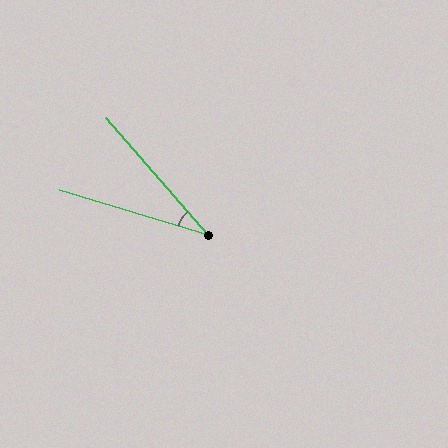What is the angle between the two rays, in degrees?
Approximately 32 degrees.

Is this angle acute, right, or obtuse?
It is acute.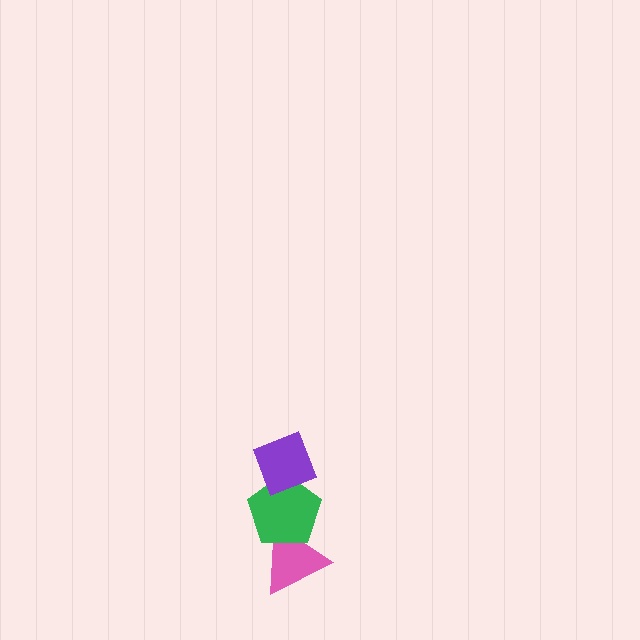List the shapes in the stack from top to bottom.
From top to bottom: the purple diamond, the green pentagon, the pink triangle.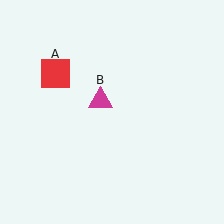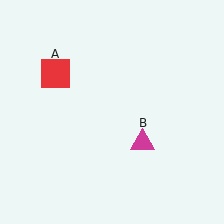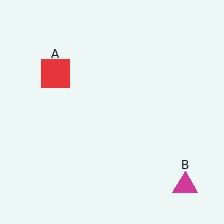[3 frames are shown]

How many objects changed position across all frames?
1 object changed position: magenta triangle (object B).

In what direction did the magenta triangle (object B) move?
The magenta triangle (object B) moved down and to the right.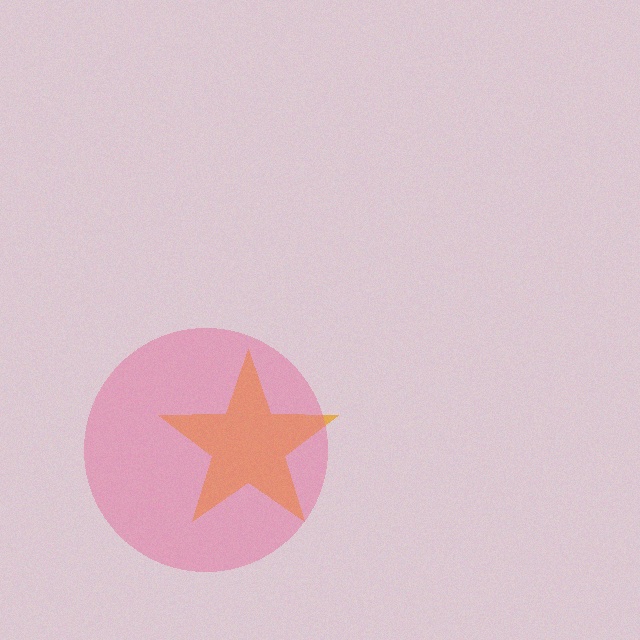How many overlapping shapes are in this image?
There are 2 overlapping shapes in the image.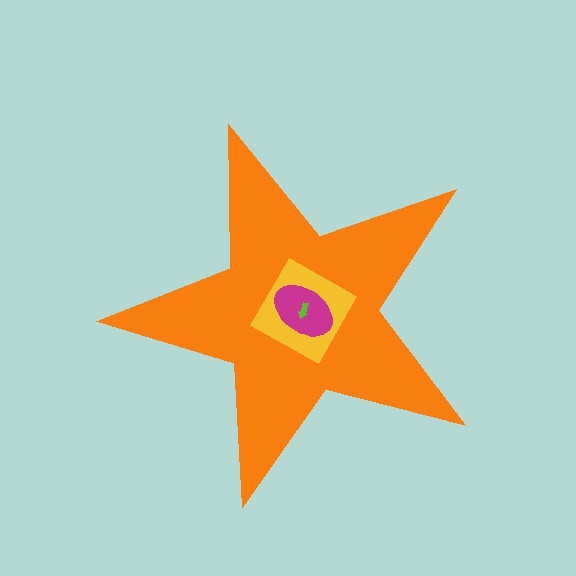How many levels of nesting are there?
4.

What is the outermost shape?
The orange star.